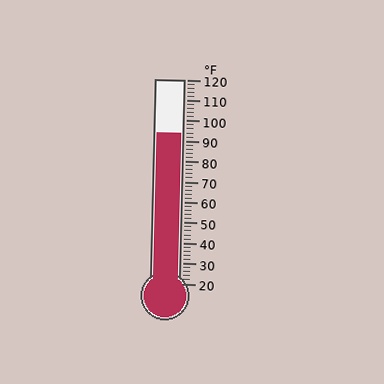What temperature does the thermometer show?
The thermometer shows approximately 94°F.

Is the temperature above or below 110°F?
The temperature is below 110°F.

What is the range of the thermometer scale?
The thermometer scale ranges from 20°F to 120°F.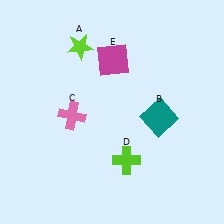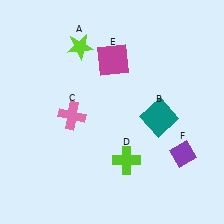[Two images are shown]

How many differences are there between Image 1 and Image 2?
There is 1 difference between the two images.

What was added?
A purple diamond (F) was added in Image 2.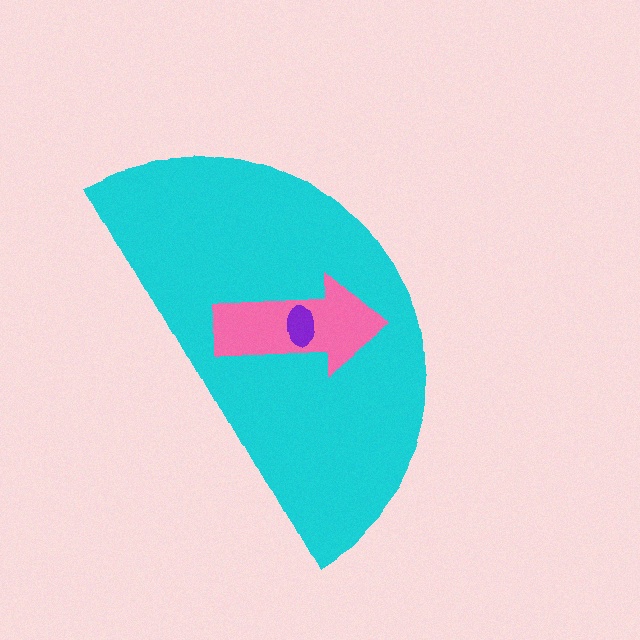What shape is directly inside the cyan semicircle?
The pink arrow.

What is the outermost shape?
The cyan semicircle.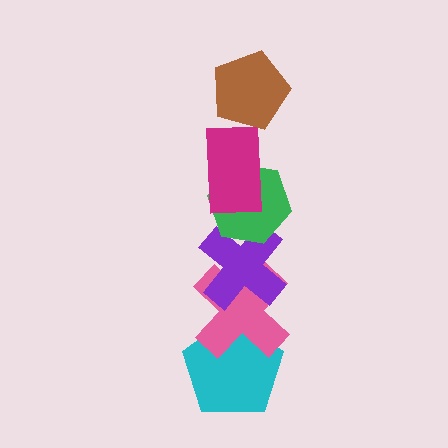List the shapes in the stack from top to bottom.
From top to bottom: the brown pentagon, the magenta rectangle, the green hexagon, the purple cross, the pink cross, the cyan pentagon.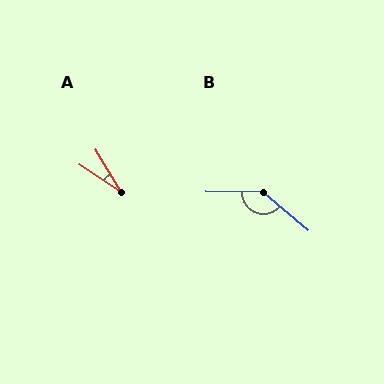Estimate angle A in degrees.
Approximately 26 degrees.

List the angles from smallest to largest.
A (26°), B (141°).